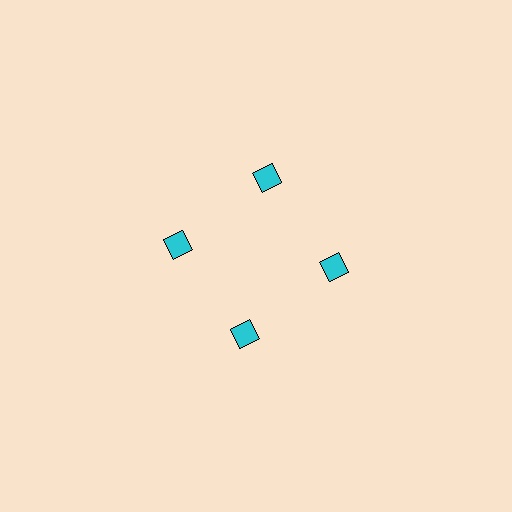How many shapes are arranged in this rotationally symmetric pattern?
There are 4 shapes, arranged in 4 groups of 1.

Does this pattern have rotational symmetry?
Yes, this pattern has 4-fold rotational symmetry. It looks the same after rotating 90 degrees around the center.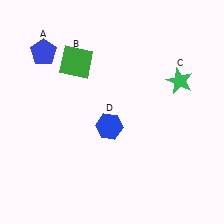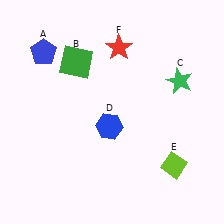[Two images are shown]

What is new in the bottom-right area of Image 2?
A lime diamond (E) was added in the bottom-right area of Image 2.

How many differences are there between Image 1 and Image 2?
There are 2 differences between the two images.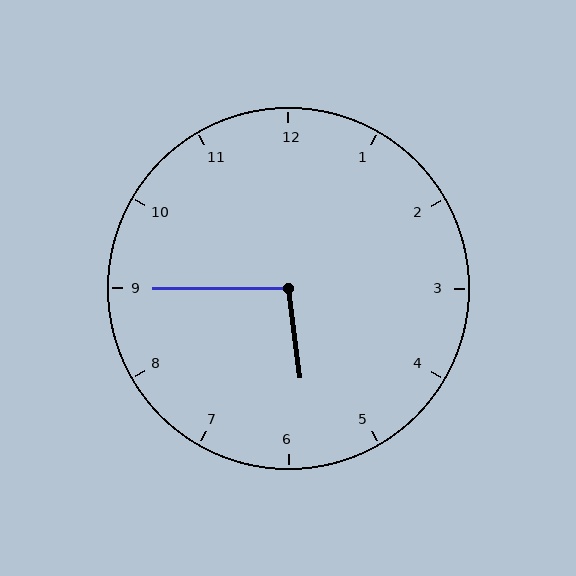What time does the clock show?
5:45.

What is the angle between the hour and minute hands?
Approximately 98 degrees.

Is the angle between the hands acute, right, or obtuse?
It is obtuse.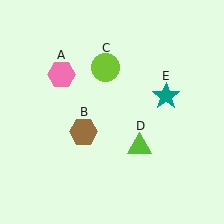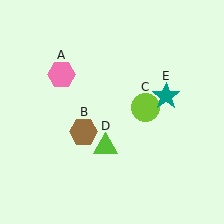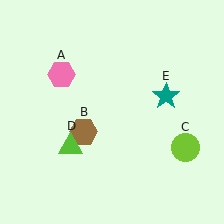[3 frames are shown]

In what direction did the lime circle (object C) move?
The lime circle (object C) moved down and to the right.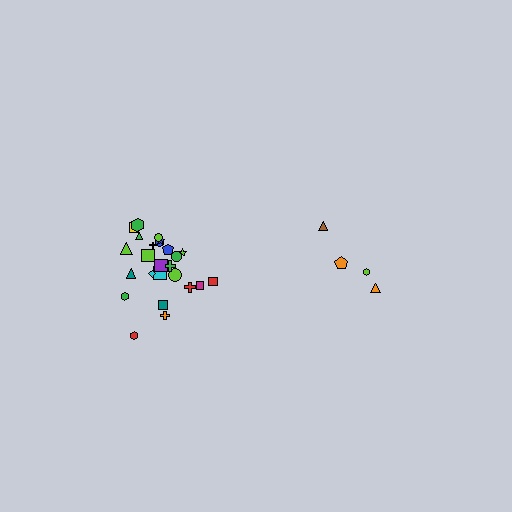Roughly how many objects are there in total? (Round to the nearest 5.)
Roughly 30 objects in total.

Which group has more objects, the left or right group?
The left group.